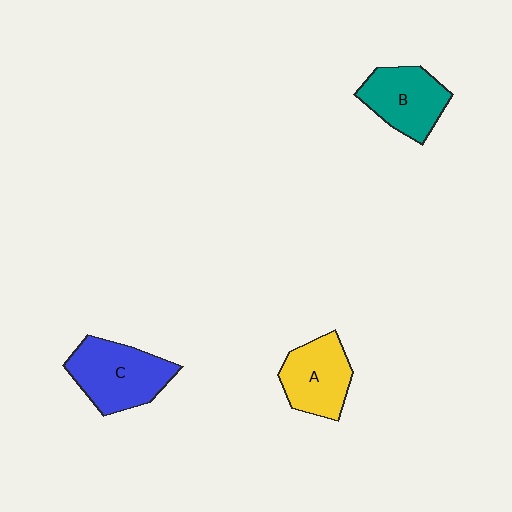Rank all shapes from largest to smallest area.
From largest to smallest: C (blue), B (teal), A (yellow).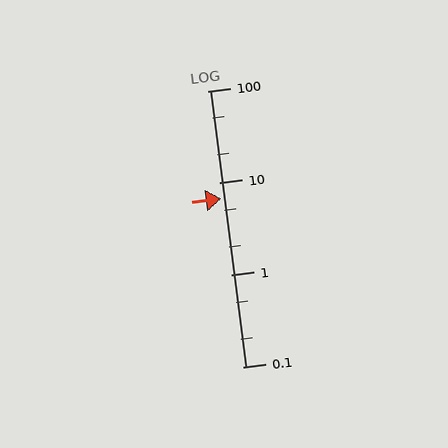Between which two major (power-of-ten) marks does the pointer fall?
The pointer is between 1 and 10.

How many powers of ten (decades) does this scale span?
The scale spans 3 decades, from 0.1 to 100.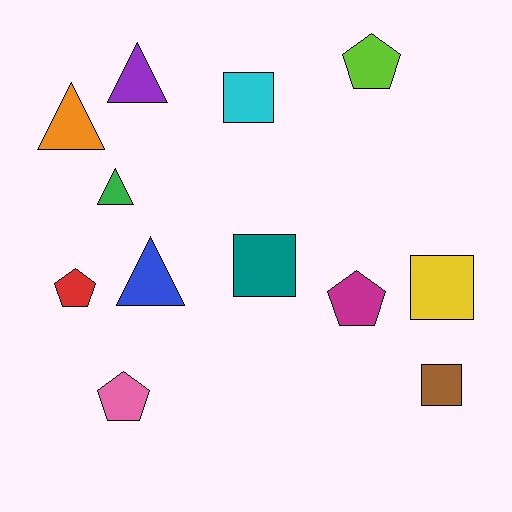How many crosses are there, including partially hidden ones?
There are no crosses.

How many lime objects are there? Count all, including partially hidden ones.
There is 1 lime object.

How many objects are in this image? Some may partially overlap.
There are 12 objects.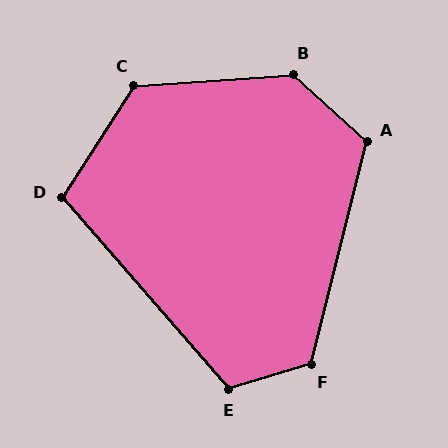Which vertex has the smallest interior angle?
D, at approximately 106 degrees.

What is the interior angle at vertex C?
Approximately 127 degrees (obtuse).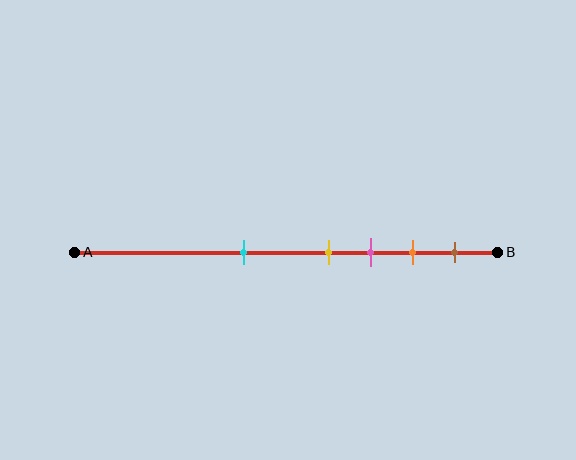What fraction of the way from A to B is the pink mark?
The pink mark is approximately 70% (0.7) of the way from A to B.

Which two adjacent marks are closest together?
The yellow and pink marks are the closest adjacent pair.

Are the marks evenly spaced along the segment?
No, the marks are not evenly spaced.